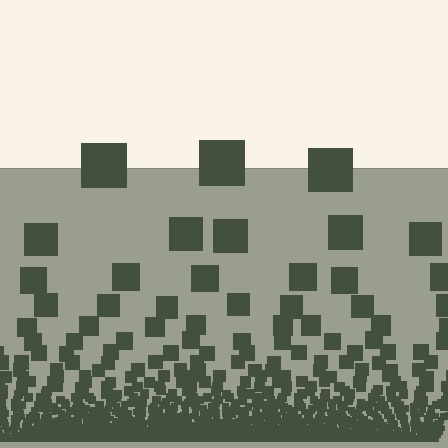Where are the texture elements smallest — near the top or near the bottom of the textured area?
Near the bottom.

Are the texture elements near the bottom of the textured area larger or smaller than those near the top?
Smaller. The gradient is inverted — elements near the bottom are smaller and denser.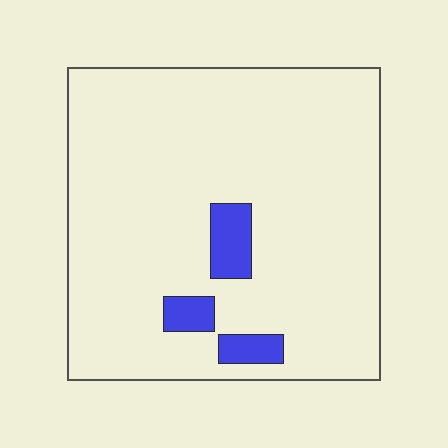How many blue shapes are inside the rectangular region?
3.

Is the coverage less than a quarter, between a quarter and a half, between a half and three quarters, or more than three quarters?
Less than a quarter.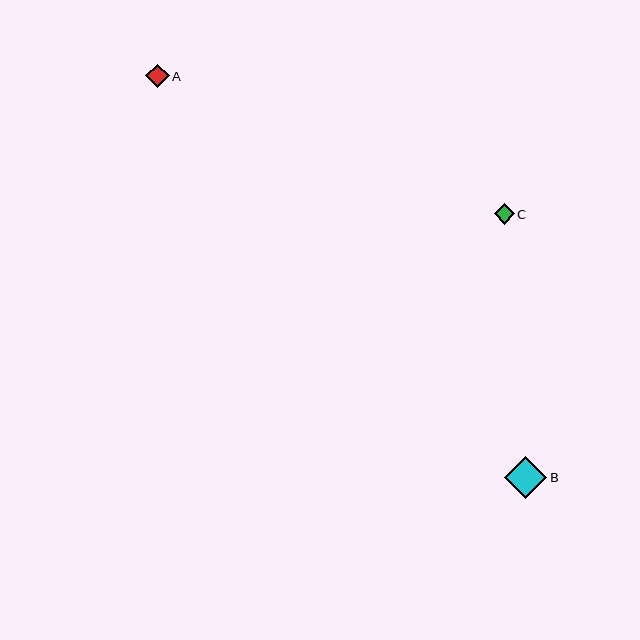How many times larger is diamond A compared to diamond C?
Diamond A is approximately 1.2 times the size of diamond C.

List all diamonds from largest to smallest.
From largest to smallest: B, A, C.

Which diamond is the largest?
Diamond B is the largest with a size of approximately 42 pixels.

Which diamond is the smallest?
Diamond C is the smallest with a size of approximately 20 pixels.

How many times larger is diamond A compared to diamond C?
Diamond A is approximately 1.2 times the size of diamond C.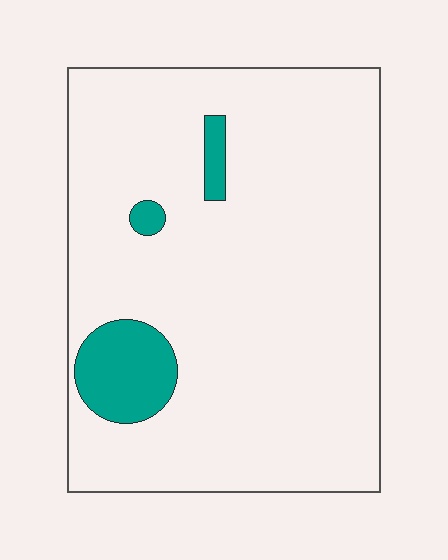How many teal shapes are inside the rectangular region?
3.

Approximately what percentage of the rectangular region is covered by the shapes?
Approximately 10%.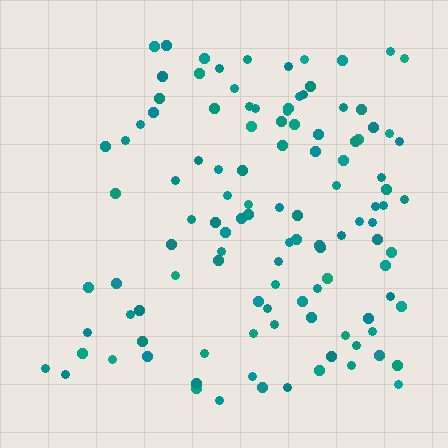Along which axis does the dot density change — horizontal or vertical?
Horizontal.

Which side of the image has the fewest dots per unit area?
The left.